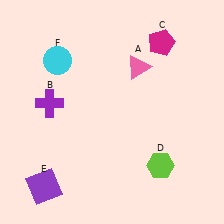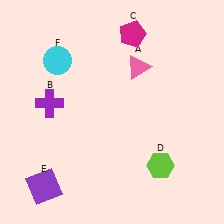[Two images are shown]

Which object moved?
The magenta pentagon (C) moved left.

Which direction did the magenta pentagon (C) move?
The magenta pentagon (C) moved left.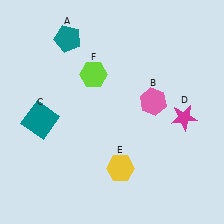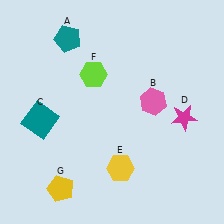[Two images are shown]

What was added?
A yellow pentagon (G) was added in Image 2.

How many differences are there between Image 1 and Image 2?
There is 1 difference between the two images.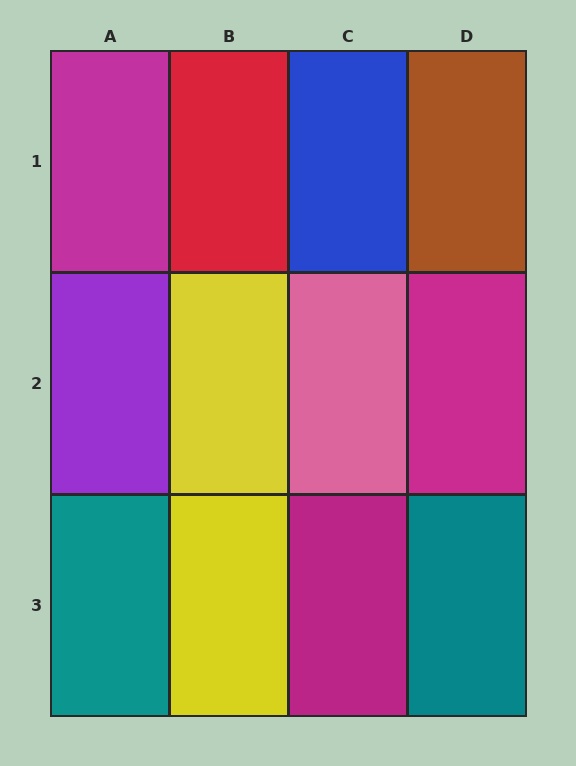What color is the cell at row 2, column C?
Pink.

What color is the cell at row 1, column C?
Blue.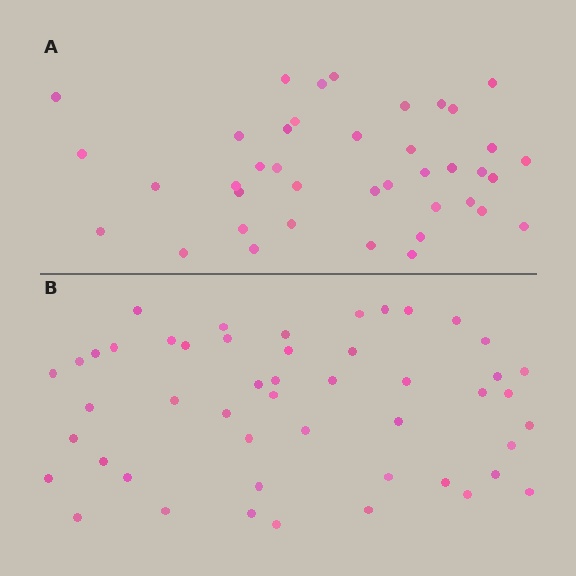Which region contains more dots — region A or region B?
Region B (the bottom region) has more dots.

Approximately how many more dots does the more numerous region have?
Region B has roughly 8 or so more dots than region A.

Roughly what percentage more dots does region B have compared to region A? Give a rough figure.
About 20% more.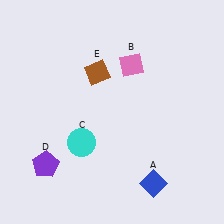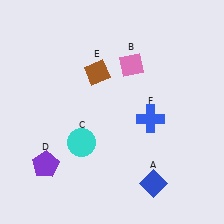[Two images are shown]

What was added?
A blue cross (F) was added in Image 2.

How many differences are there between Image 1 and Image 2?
There is 1 difference between the two images.